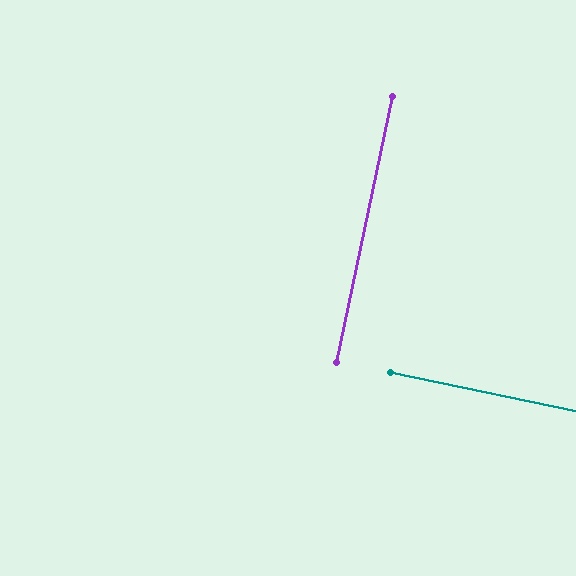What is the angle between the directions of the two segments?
Approximately 90 degrees.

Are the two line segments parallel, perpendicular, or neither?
Perpendicular — they meet at approximately 90°.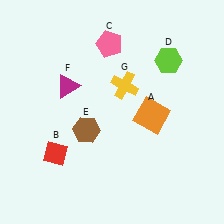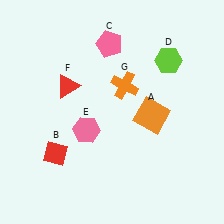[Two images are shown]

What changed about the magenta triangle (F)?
In Image 1, F is magenta. In Image 2, it changed to red.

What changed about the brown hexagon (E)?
In Image 1, E is brown. In Image 2, it changed to pink.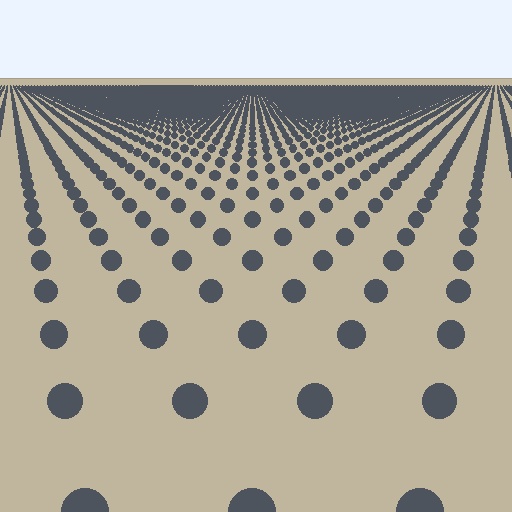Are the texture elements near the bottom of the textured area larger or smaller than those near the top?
Larger. Near the bottom, elements are closer to the viewer and appear at a bigger on-screen size.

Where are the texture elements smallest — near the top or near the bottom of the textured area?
Near the top.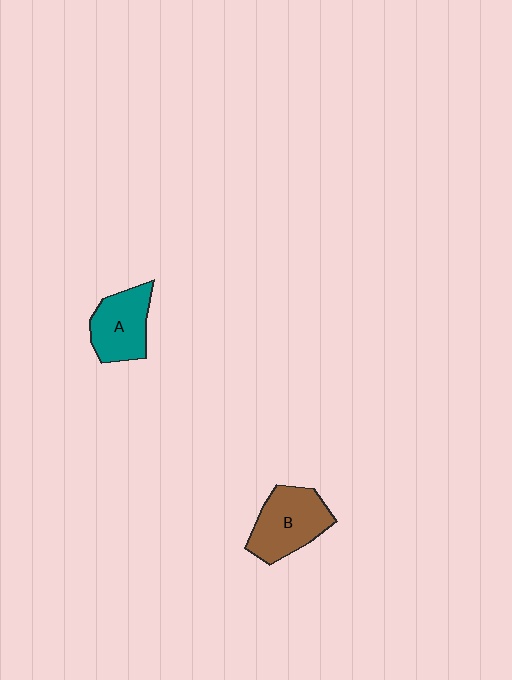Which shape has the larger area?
Shape B (brown).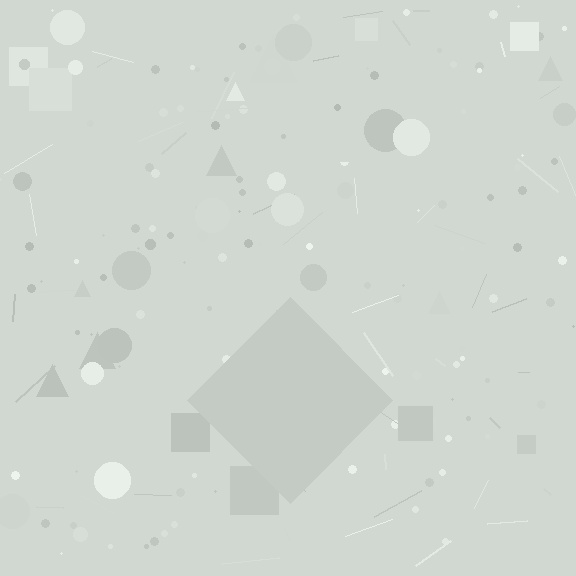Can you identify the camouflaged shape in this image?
The camouflaged shape is a diamond.